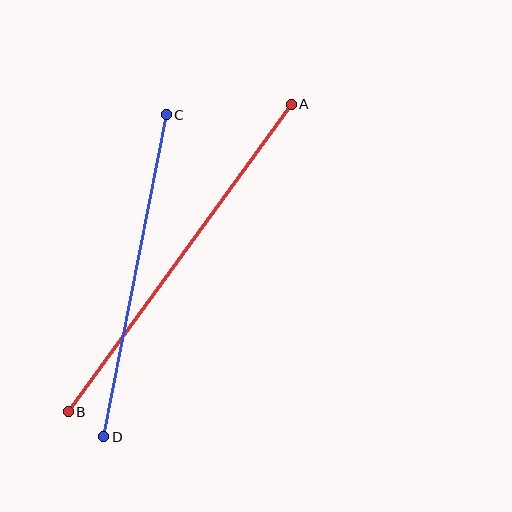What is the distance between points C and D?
The distance is approximately 328 pixels.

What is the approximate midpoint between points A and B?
The midpoint is at approximately (180, 258) pixels.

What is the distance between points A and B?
The distance is approximately 380 pixels.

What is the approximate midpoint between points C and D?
The midpoint is at approximately (135, 276) pixels.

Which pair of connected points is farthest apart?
Points A and B are farthest apart.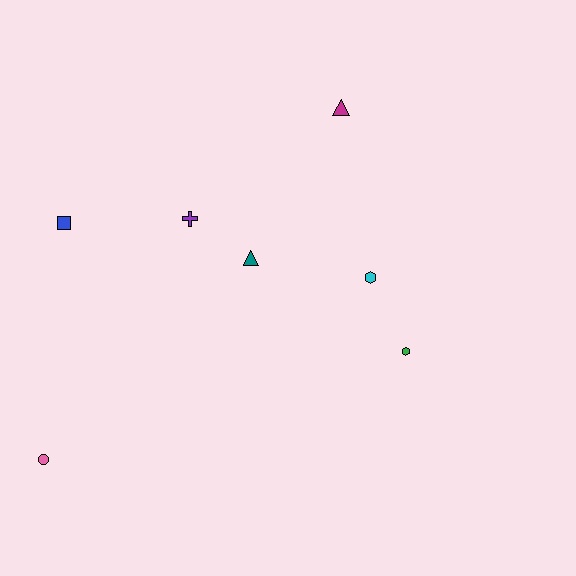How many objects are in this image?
There are 7 objects.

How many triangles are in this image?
There are 2 triangles.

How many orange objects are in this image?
There are no orange objects.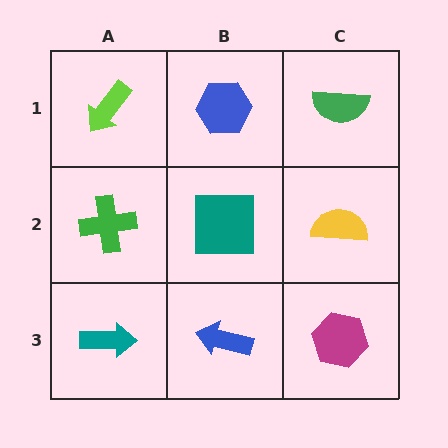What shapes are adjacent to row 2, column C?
A green semicircle (row 1, column C), a magenta hexagon (row 3, column C), a teal square (row 2, column B).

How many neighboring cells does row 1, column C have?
2.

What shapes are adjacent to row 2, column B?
A blue hexagon (row 1, column B), a blue arrow (row 3, column B), a green cross (row 2, column A), a yellow semicircle (row 2, column C).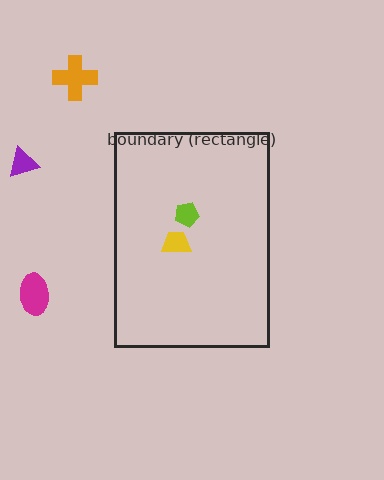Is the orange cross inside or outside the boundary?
Outside.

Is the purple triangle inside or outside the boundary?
Outside.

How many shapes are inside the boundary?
2 inside, 3 outside.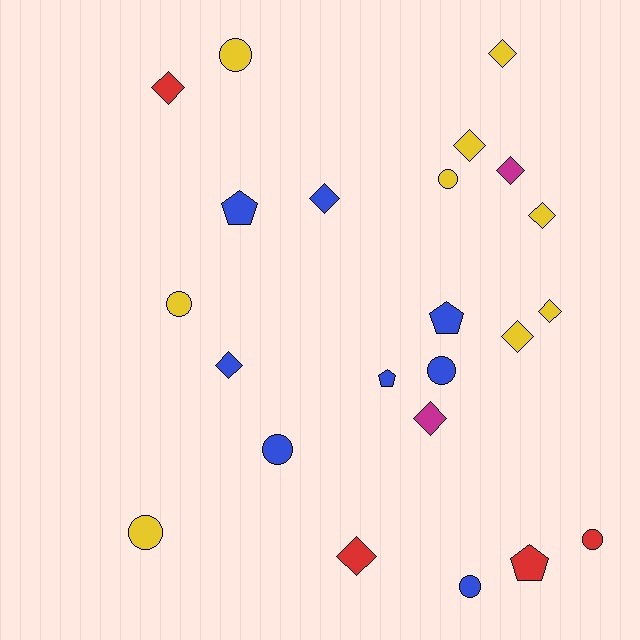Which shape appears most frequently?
Diamond, with 11 objects.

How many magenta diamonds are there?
There are 2 magenta diamonds.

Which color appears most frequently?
Yellow, with 9 objects.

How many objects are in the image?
There are 23 objects.